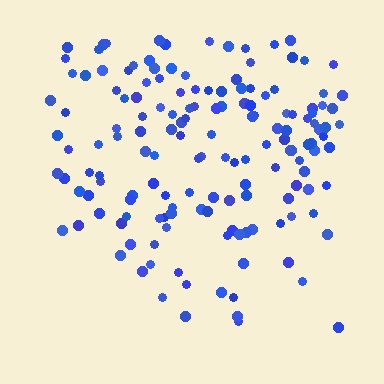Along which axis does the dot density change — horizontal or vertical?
Vertical.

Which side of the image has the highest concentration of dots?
The top.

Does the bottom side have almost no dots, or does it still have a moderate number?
Still a moderate number, just noticeably fewer than the top.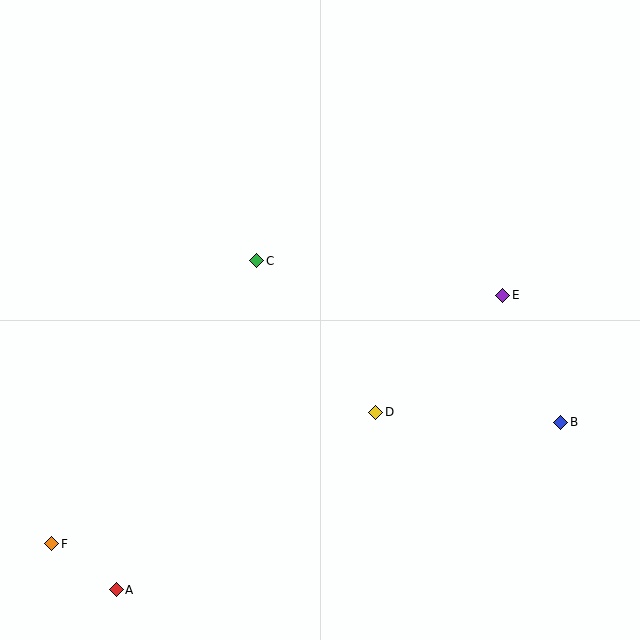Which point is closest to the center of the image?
Point C at (257, 261) is closest to the center.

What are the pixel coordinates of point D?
Point D is at (376, 412).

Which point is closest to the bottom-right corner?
Point B is closest to the bottom-right corner.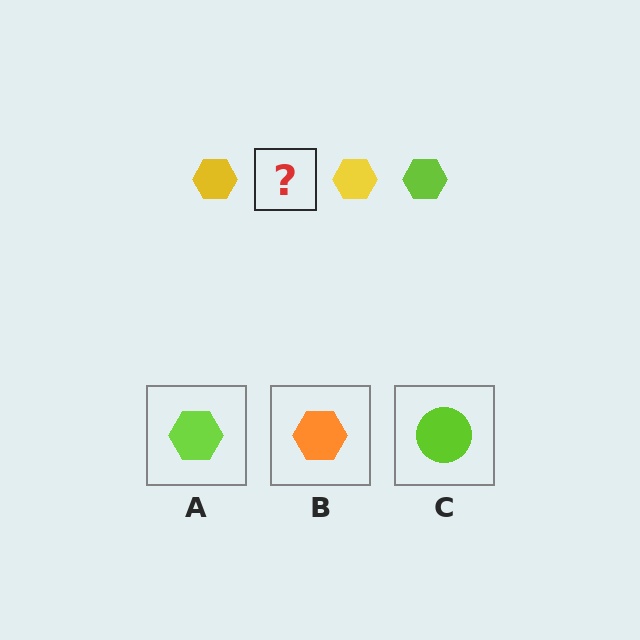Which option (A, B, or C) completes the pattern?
A.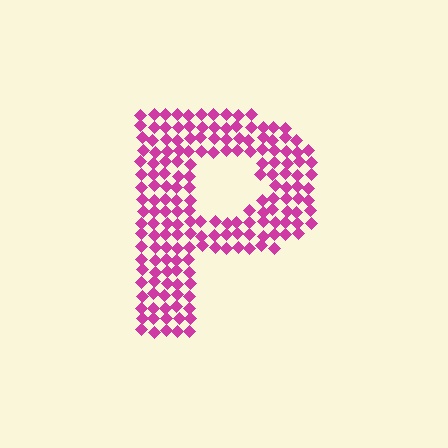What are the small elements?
The small elements are diamonds.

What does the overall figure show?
The overall figure shows the letter P.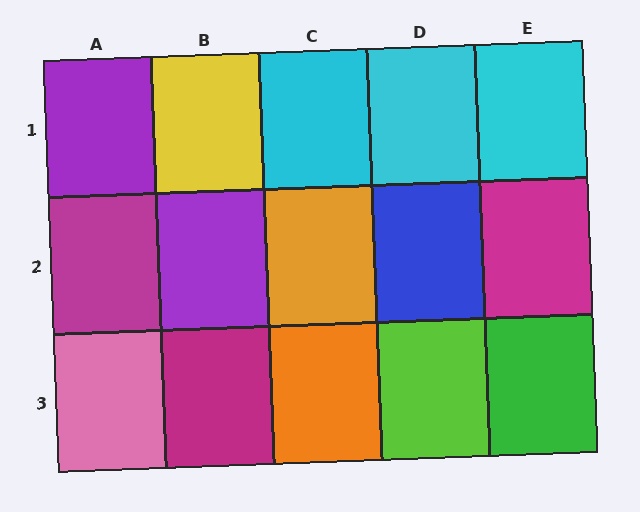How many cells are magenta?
3 cells are magenta.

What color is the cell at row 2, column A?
Magenta.